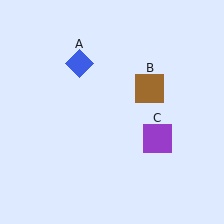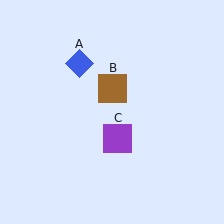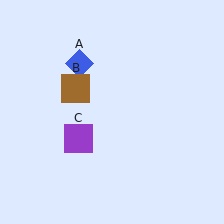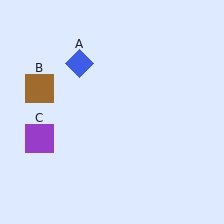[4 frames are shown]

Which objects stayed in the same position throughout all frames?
Blue diamond (object A) remained stationary.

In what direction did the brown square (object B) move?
The brown square (object B) moved left.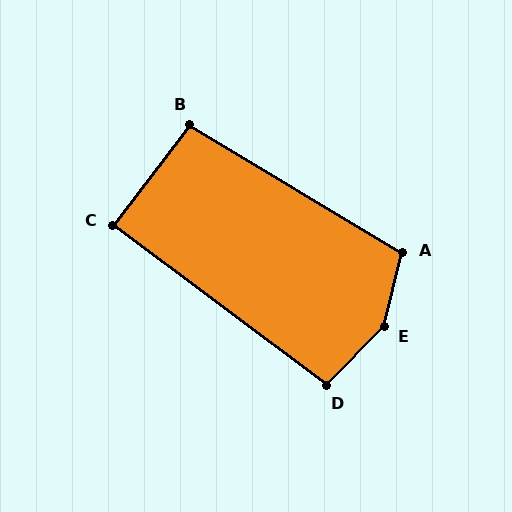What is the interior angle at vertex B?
Approximately 97 degrees (obtuse).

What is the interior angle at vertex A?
Approximately 107 degrees (obtuse).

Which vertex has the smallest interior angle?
C, at approximately 89 degrees.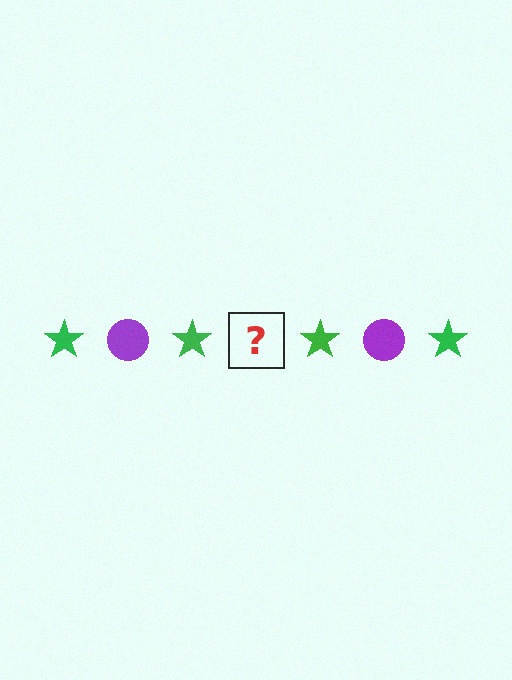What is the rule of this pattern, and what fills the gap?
The rule is that the pattern alternates between green star and purple circle. The gap should be filled with a purple circle.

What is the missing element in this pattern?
The missing element is a purple circle.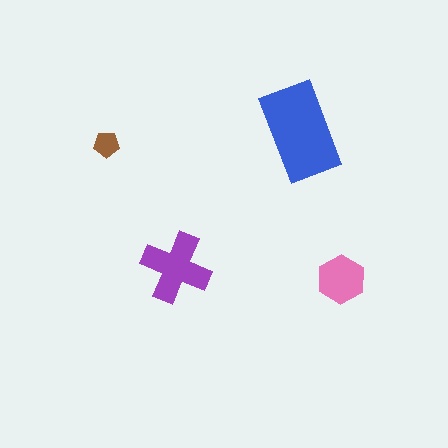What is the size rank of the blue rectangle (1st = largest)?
1st.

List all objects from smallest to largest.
The brown pentagon, the pink hexagon, the purple cross, the blue rectangle.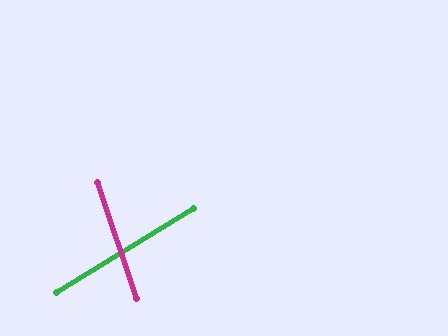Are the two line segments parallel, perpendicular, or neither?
Neither parallel nor perpendicular — they differ by about 77°.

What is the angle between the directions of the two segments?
Approximately 77 degrees.